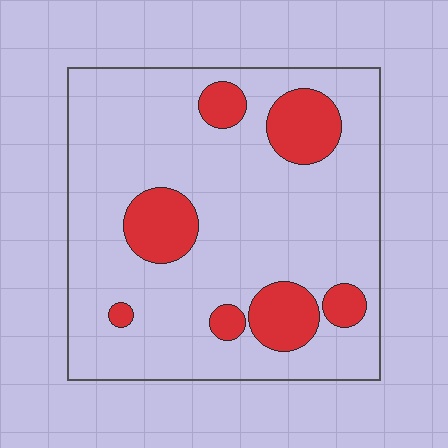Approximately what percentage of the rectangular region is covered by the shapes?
Approximately 20%.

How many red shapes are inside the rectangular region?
7.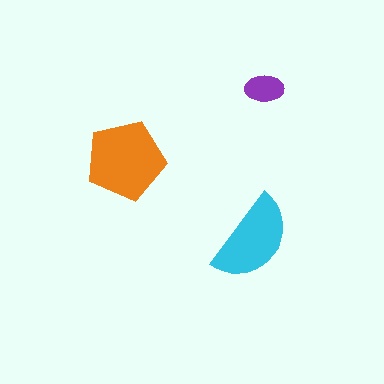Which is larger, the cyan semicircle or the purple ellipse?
The cyan semicircle.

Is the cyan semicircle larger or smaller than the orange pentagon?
Smaller.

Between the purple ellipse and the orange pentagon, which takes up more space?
The orange pentagon.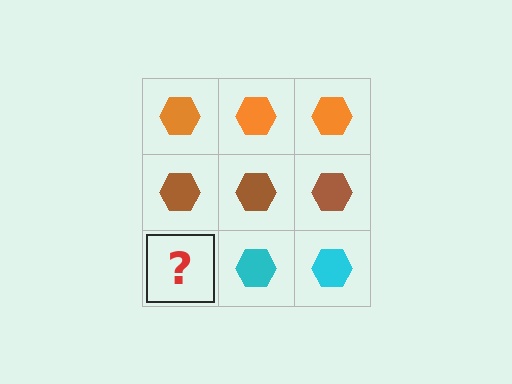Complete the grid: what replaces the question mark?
The question mark should be replaced with a cyan hexagon.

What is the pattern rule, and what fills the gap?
The rule is that each row has a consistent color. The gap should be filled with a cyan hexagon.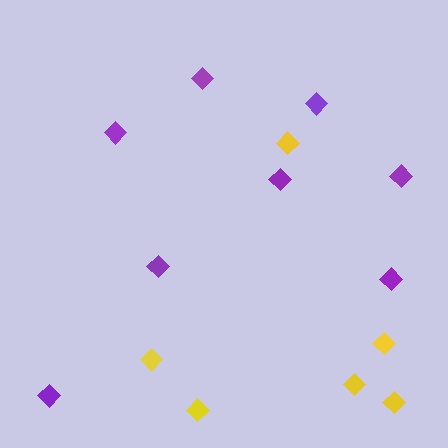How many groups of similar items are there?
There are 2 groups: one group of yellow diamonds (6) and one group of purple diamonds (8).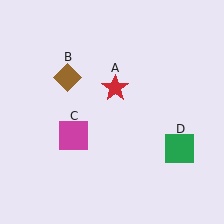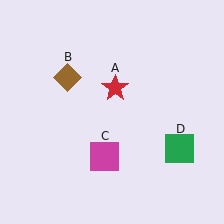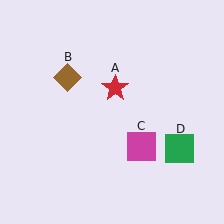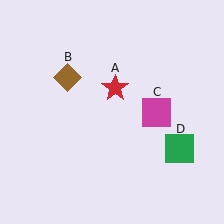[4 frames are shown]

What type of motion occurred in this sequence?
The magenta square (object C) rotated counterclockwise around the center of the scene.